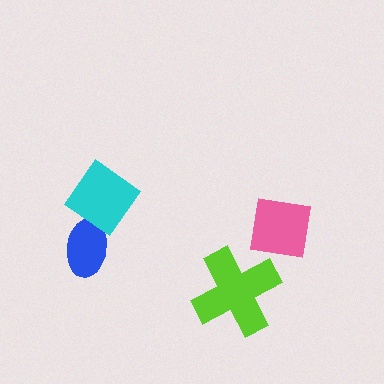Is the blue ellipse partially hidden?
Yes, it is partially covered by another shape.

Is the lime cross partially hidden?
No, no other shape covers it.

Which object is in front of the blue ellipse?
The cyan diamond is in front of the blue ellipse.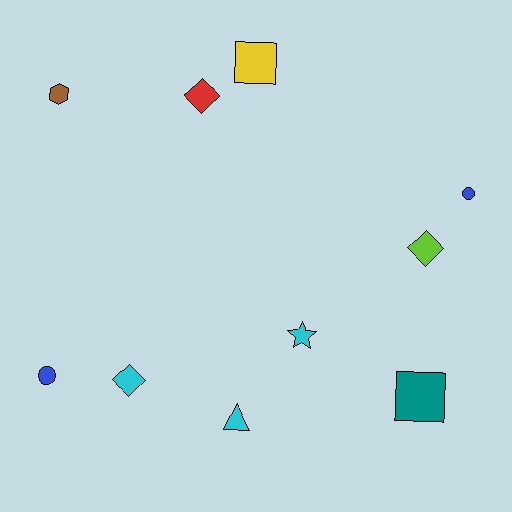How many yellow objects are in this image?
There is 1 yellow object.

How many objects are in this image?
There are 10 objects.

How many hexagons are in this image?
There is 1 hexagon.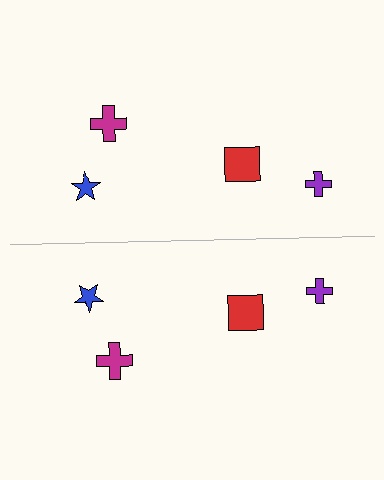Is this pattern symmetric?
Yes, this pattern has bilateral (reflection) symmetry.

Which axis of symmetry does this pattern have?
The pattern has a horizontal axis of symmetry running through the center of the image.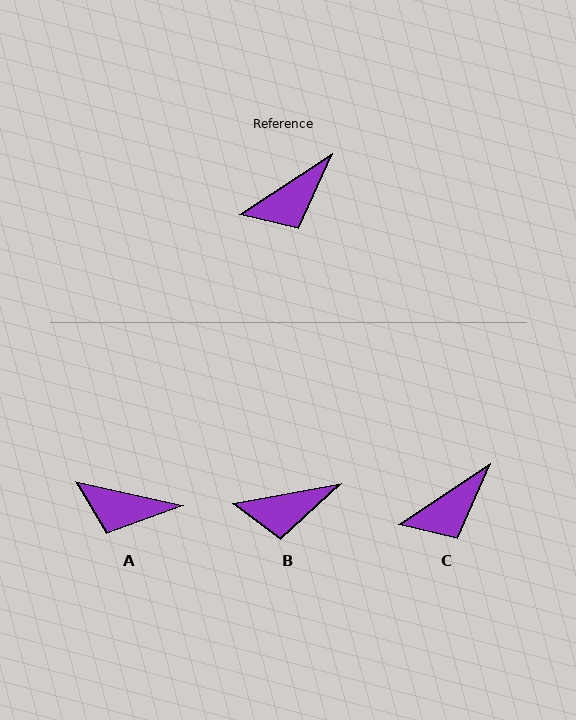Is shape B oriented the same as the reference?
No, it is off by about 24 degrees.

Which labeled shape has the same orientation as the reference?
C.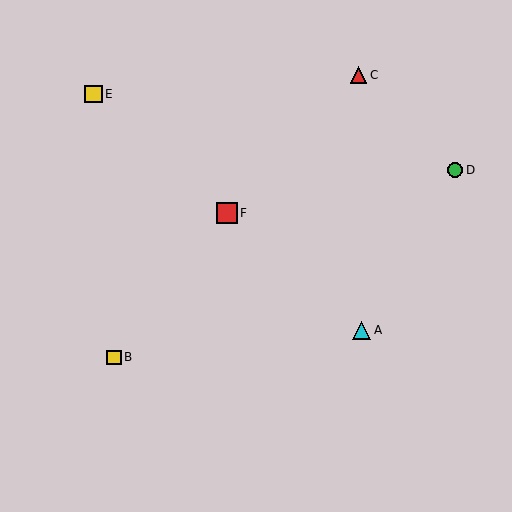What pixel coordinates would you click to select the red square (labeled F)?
Click at (227, 213) to select the red square F.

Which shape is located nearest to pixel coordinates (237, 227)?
The red square (labeled F) at (227, 213) is nearest to that location.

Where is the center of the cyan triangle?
The center of the cyan triangle is at (361, 330).